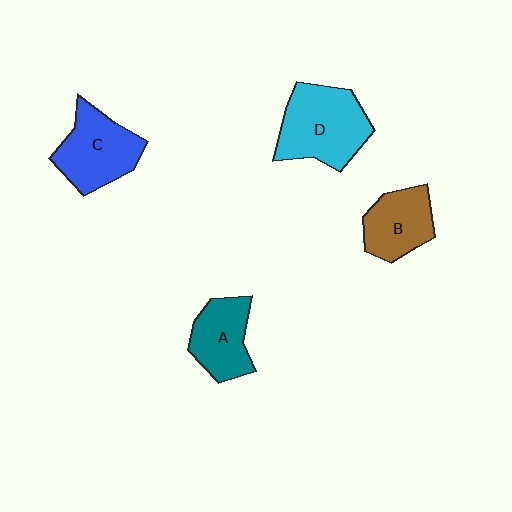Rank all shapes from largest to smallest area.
From largest to smallest: D (cyan), C (blue), B (brown), A (teal).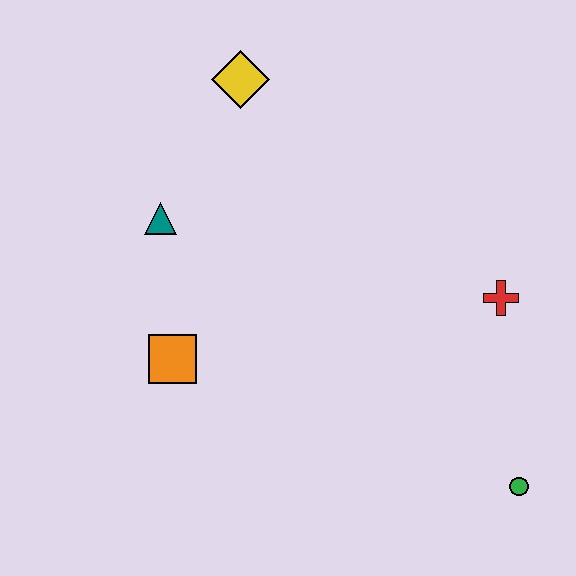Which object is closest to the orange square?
The teal triangle is closest to the orange square.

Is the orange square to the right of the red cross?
No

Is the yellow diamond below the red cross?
No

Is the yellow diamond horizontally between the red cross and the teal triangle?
Yes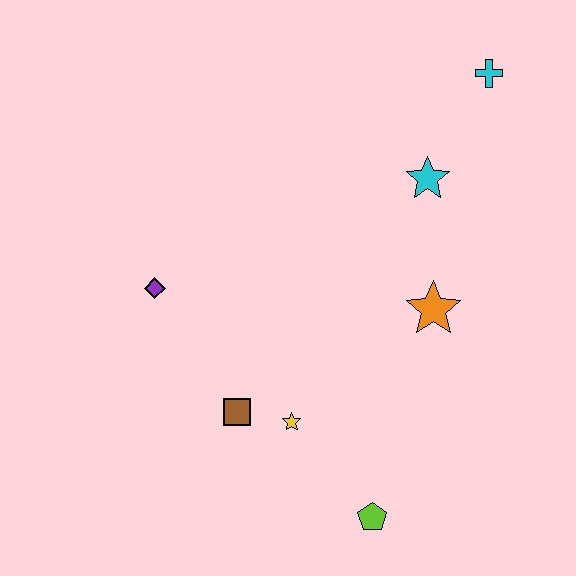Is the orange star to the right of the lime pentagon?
Yes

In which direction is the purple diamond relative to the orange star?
The purple diamond is to the left of the orange star.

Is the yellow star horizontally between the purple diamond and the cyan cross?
Yes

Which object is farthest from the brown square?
The cyan cross is farthest from the brown square.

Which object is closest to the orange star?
The cyan star is closest to the orange star.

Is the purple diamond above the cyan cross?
No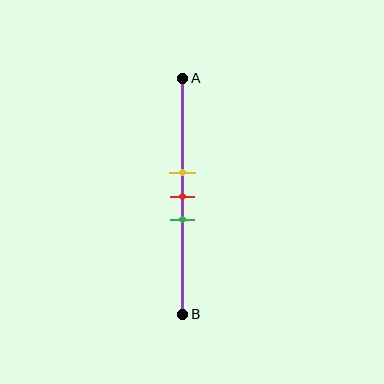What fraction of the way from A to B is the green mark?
The green mark is approximately 60% (0.6) of the way from A to B.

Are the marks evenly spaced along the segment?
Yes, the marks are approximately evenly spaced.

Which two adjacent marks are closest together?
The yellow and red marks are the closest adjacent pair.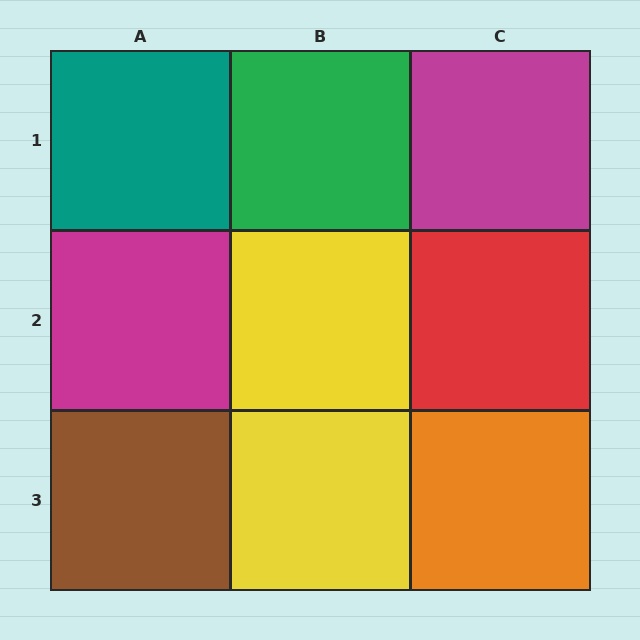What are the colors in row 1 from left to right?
Teal, green, magenta.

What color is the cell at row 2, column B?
Yellow.